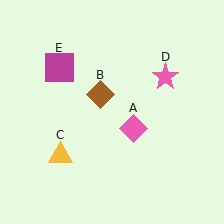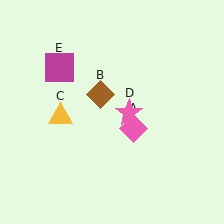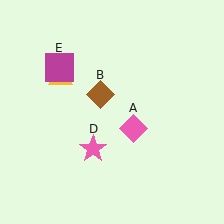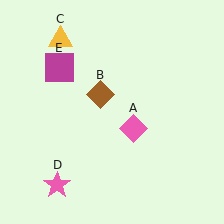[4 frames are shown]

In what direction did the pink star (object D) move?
The pink star (object D) moved down and to the left.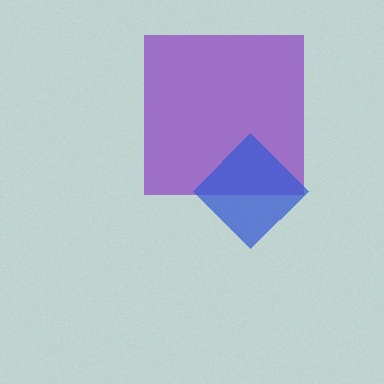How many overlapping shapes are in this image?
There are 2 overlapping shapes in the image.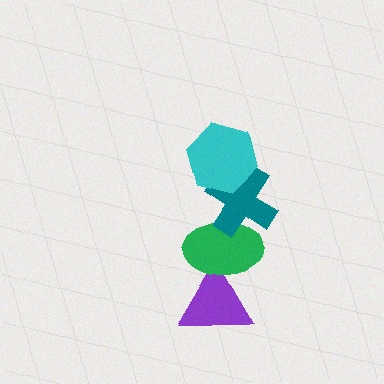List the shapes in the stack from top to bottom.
From top to bottom: the cyan hexagon, the teal cross, the green ellipse, the purple triangle.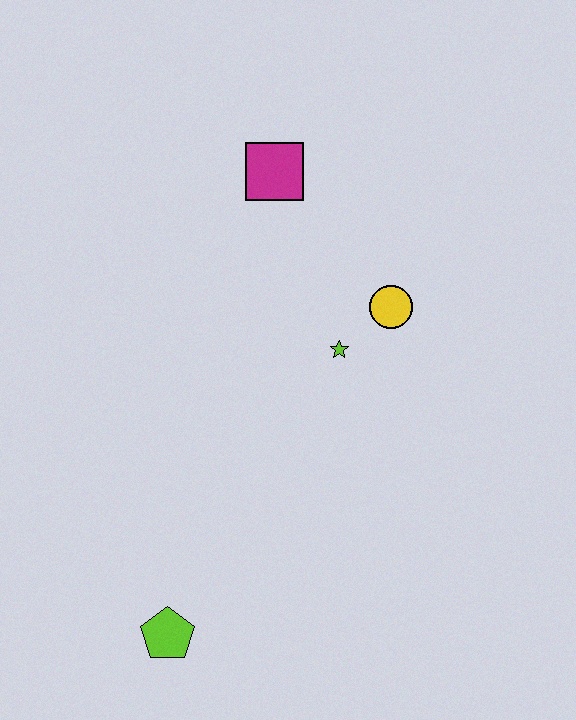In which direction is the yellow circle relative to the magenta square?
The yellow circle is below the magenta square.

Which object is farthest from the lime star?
The lime pentagon is farthest from the lime star.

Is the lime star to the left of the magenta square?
No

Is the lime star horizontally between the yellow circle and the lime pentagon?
Yes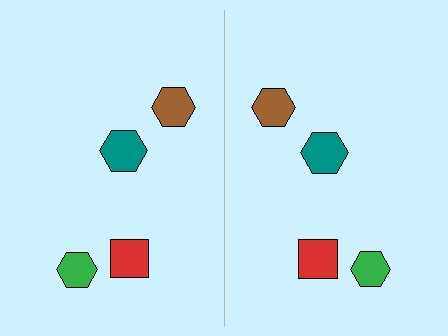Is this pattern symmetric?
Yes, this pattern has bilateral (reflection) symmetry.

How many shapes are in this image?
There are 8 shapes in this image.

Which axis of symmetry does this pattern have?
The pattern has a vertical axis of symmetry running through the center of the image.